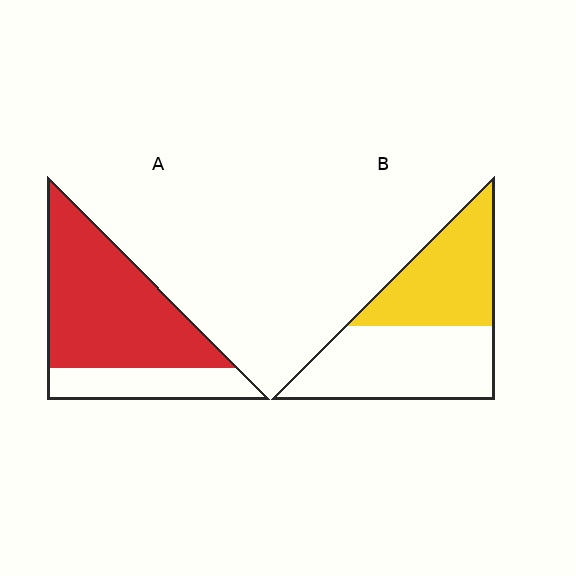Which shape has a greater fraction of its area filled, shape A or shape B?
Shape A.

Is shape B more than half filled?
No.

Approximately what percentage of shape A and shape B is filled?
A is approximately 75% and B is approximately 45%.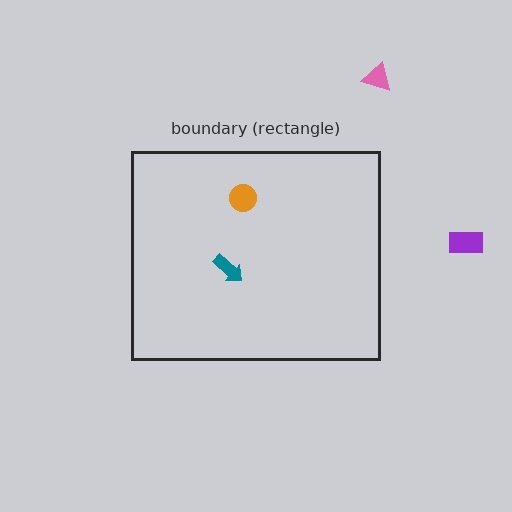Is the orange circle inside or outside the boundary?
Inside.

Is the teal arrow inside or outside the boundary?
Inside.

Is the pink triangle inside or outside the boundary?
Outside.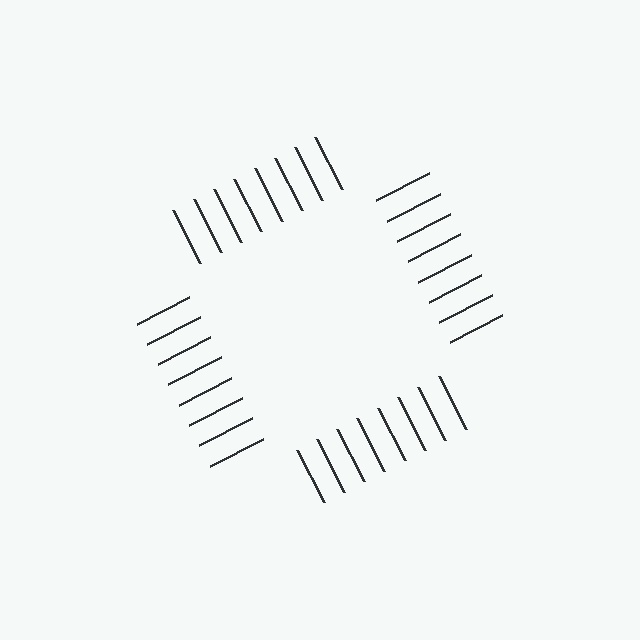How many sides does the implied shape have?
4 sides — the line-ends trace a square.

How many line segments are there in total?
32 — 8 along each of the 4 edges.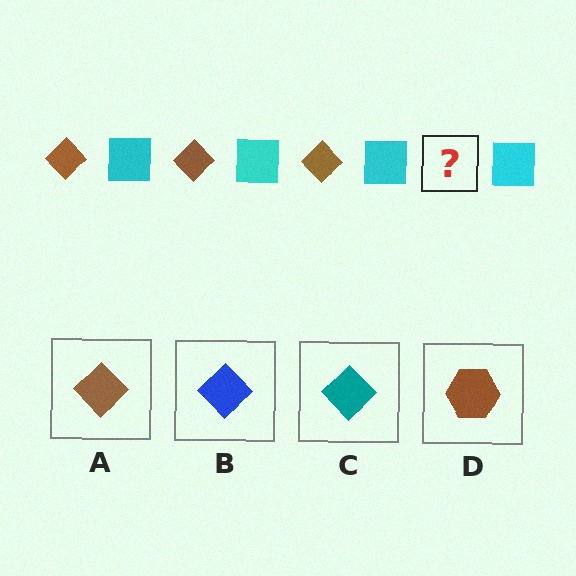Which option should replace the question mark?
Option A.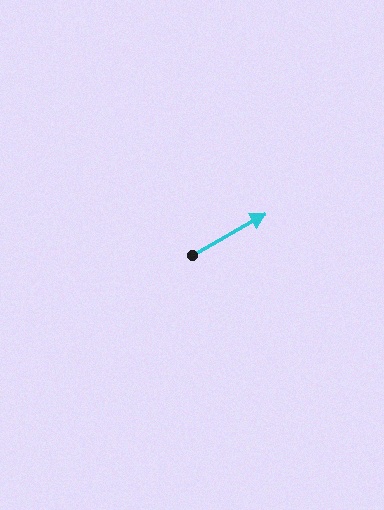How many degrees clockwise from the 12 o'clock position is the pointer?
Approximately 60 degrees.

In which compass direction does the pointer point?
Northeast.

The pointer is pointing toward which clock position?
Roughly 2 o'clock.